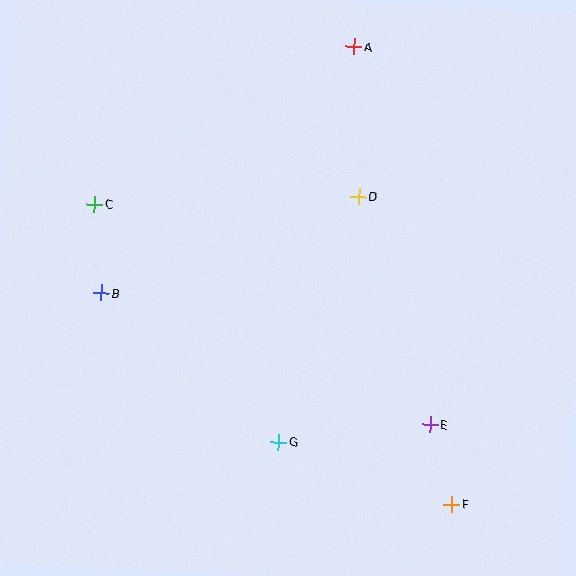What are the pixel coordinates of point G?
Point G is at (279, 442).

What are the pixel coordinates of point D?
Point D is at (359, 197).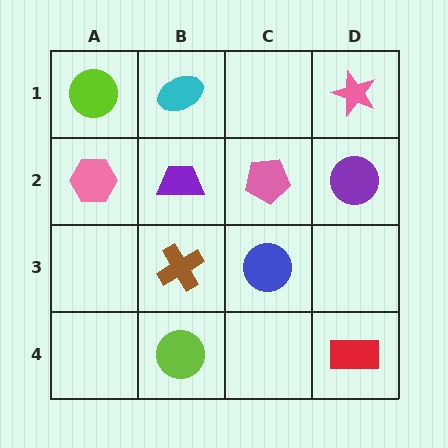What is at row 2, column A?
A pink hexagon.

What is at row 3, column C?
A blue circle.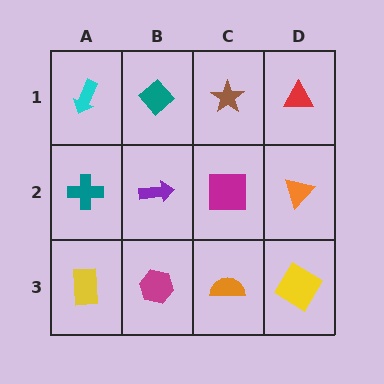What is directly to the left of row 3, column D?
An orange semicircle.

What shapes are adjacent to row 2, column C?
A brown star (row 1, column C), an orange semicircle (row 3, column C), a purple arrow (row 2, column B), an orange triangle (row 2, column D).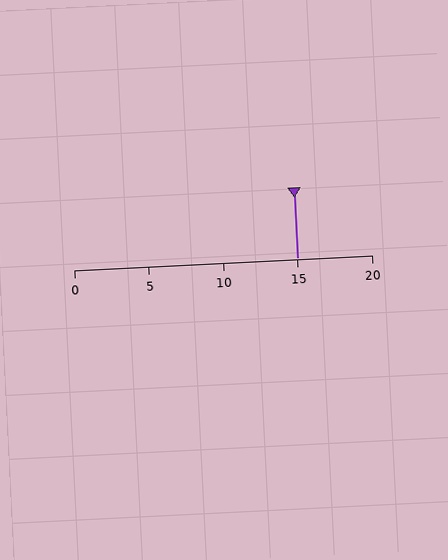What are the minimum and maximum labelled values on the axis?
The axis runs from 0 to 20.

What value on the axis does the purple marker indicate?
The marker indicates approximately 15.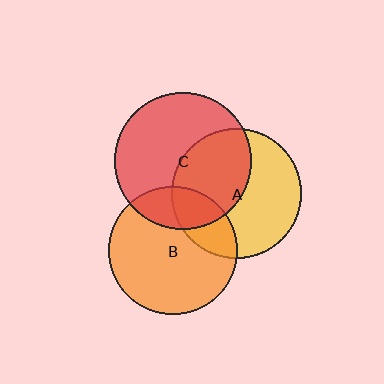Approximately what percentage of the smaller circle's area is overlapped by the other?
Approximately 25%.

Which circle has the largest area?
Circle C (red).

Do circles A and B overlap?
Yes.